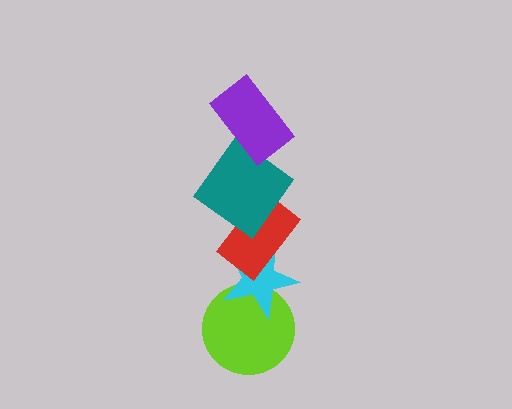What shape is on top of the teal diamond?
The purple rectangle is on top of the teal diamond.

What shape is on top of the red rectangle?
The teal diamond is on top of the red rectangle.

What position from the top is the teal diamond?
The teal diamond is 2nd from the top.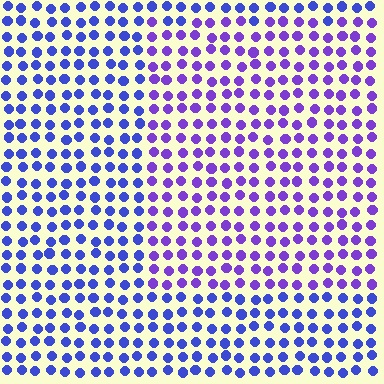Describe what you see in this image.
The image is filled with small blue elements in a uniform arrangement. A rectangle-shaped region is visible where the elements are tinted to a slightly different hue, forming a subtle color boundary.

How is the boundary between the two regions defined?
The boundary is defined purely by a slight shift in hue (about 32 degrees). Spacing, size, and orientation are identical on both sides.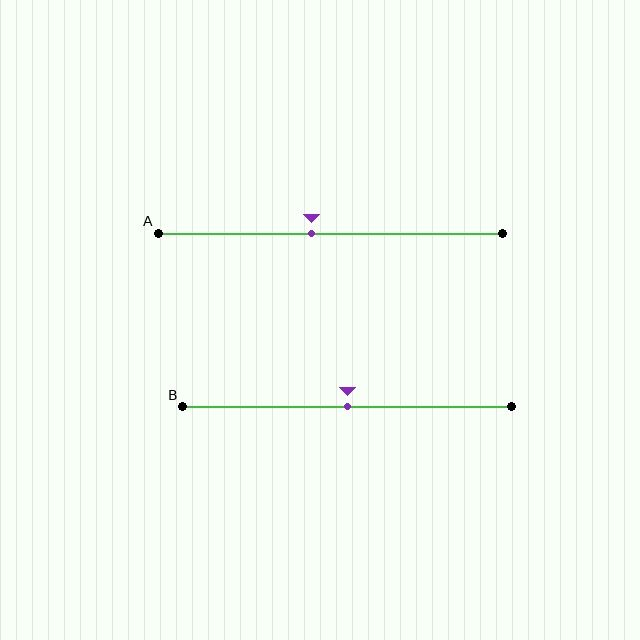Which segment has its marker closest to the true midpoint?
Segment B has its marker closest to the true midpoint.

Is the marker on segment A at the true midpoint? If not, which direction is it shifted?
No, the marker on segment A is shifted to the left by about 5% of the segment length.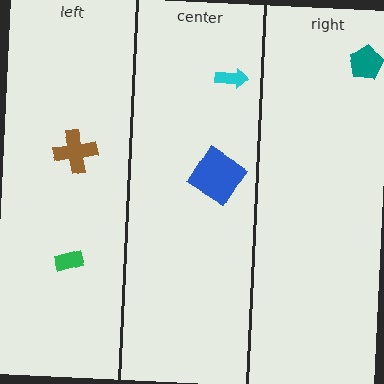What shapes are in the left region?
The green rectangle, the brown cross.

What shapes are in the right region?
The teal pentagon.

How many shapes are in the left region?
2.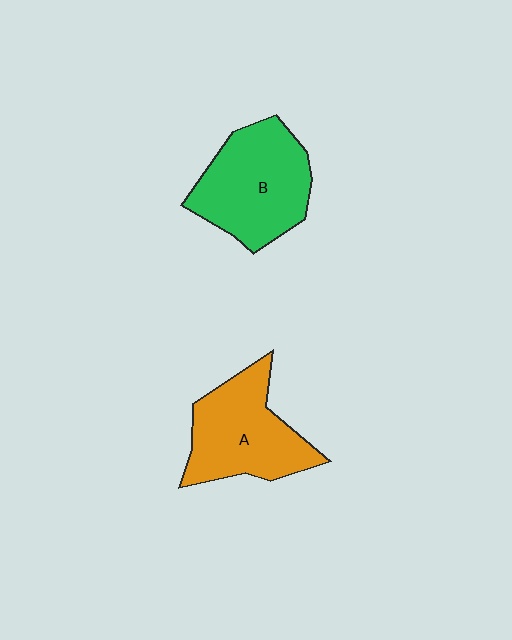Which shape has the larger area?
Shape B (green).